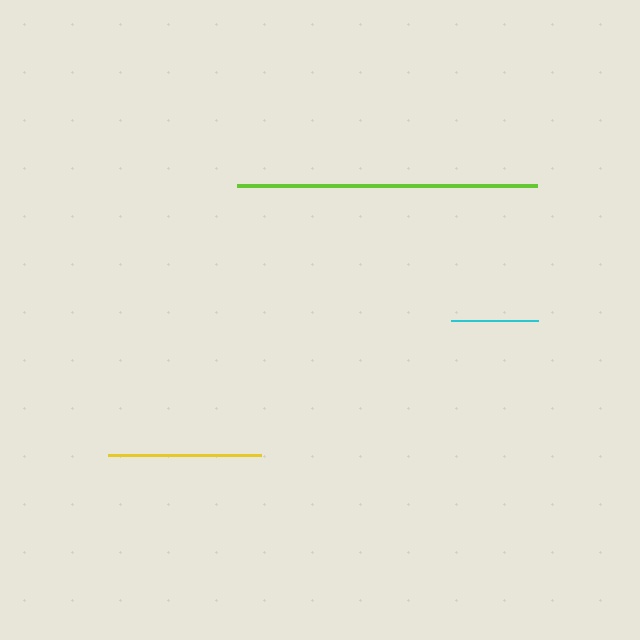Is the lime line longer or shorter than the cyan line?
The lime line is longer than the cyan line.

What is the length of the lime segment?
The lime segment is approximately 300 pixels long.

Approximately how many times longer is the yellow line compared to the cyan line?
The yellow line is approximately 1.8 times the length of the cyan line.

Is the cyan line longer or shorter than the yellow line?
The yellow line is longer than the cyan line.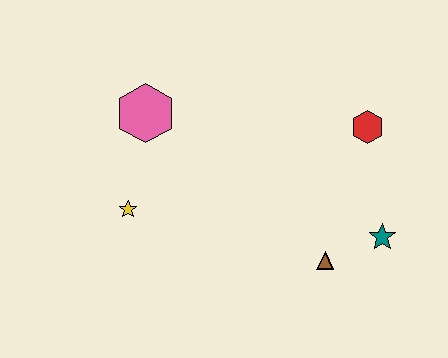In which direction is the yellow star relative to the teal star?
The yellow star is to the left of the teal star.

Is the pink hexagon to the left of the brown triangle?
Yes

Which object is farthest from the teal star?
The pink hexagon is farthest from the teal star.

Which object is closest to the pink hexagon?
The yellow star is closest to the pink hexagon.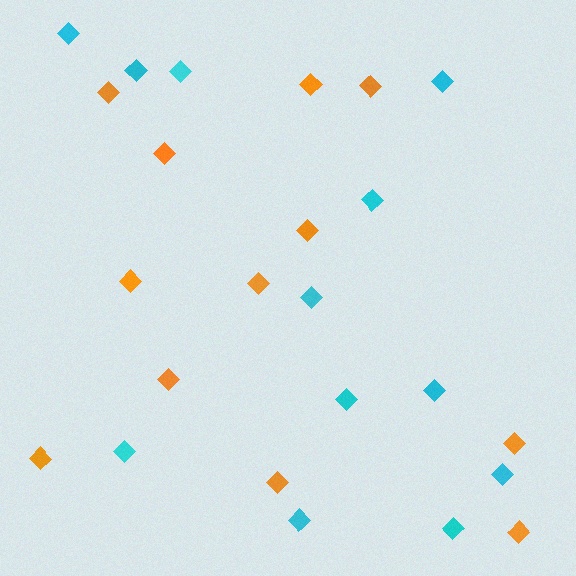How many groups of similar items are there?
There are 2 groups: one group of orange diamonds (12) and one group of cyan diamonds (12).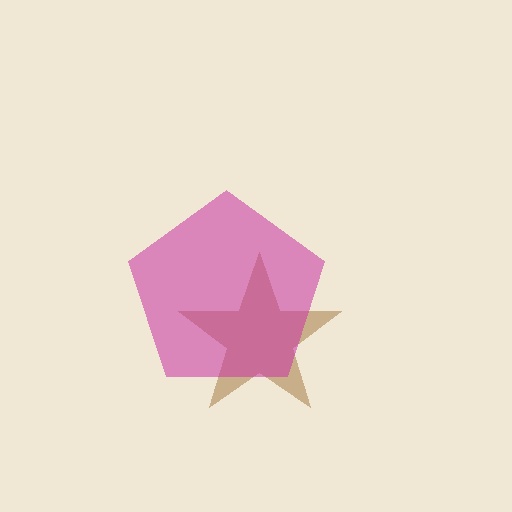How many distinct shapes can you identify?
There are 2 distinct shapes: a brown star, a magenta pentagon.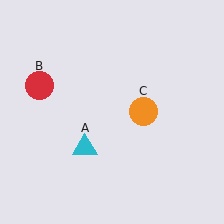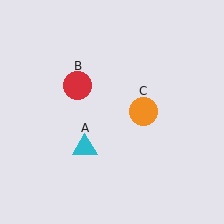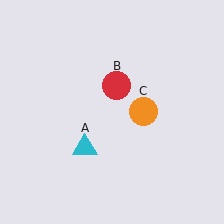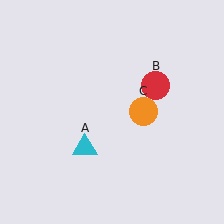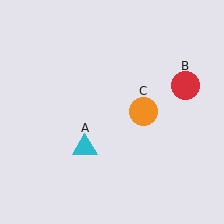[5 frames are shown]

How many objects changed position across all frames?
1 object changed position: red circle (object B).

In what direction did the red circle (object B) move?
The red circle (object B) moved right.